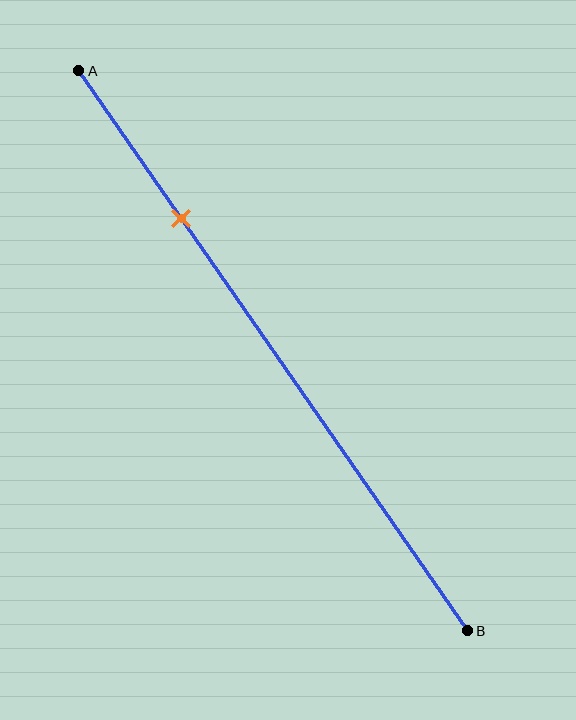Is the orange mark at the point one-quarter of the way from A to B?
Yes, the mark is approximately at the one-quarter point.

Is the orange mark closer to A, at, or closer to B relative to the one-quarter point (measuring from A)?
The orange mark is approximately at the one-quarter point of segment AB.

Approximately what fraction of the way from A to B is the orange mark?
The orange mark is approximately 25% of the way from A to B.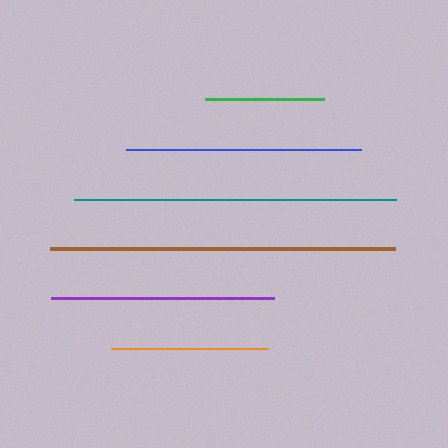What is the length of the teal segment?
The teal segment is approximately 322 pixels long.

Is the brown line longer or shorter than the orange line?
The brown line is longer than the orange line.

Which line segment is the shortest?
The green line is the shortest at approximately 119 pixels.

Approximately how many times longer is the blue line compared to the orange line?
The blue line is approximately 1.5 times the length of the orange line.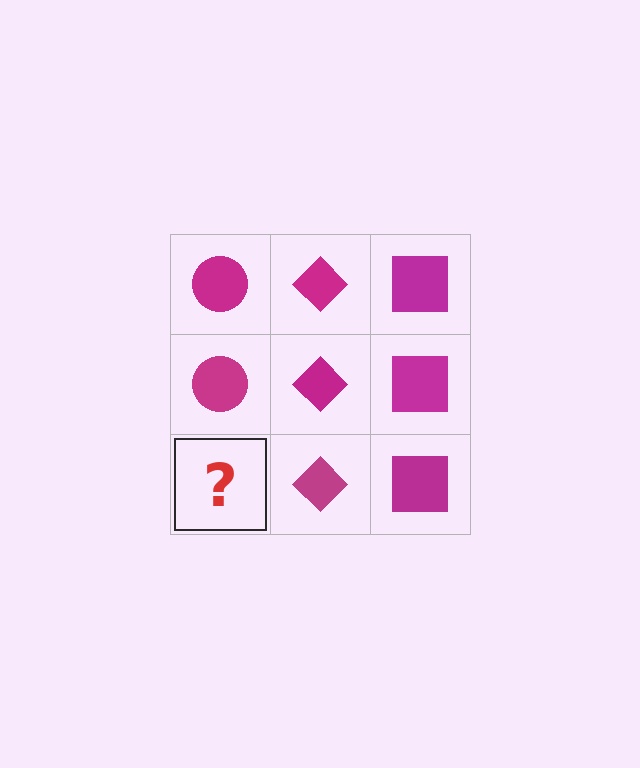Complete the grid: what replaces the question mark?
The question mark should be replaced with a magenta circle.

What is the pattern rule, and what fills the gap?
The rule is that each column has a consistent shape. The gap should be filled with a magenta circle.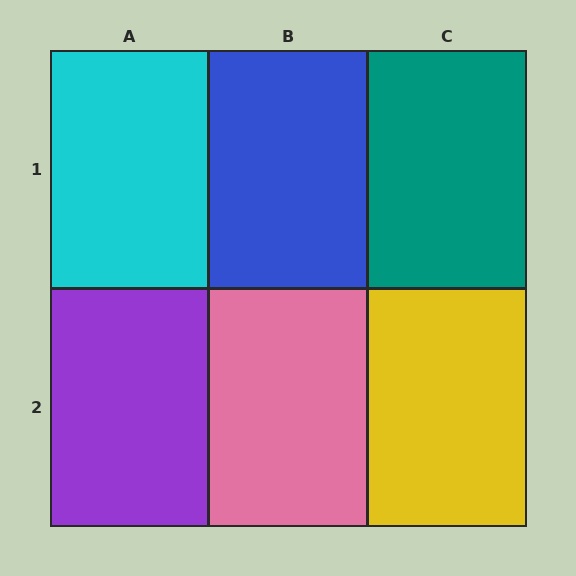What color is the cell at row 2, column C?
Yellow.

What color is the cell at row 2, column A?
Purple.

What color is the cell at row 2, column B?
Pink.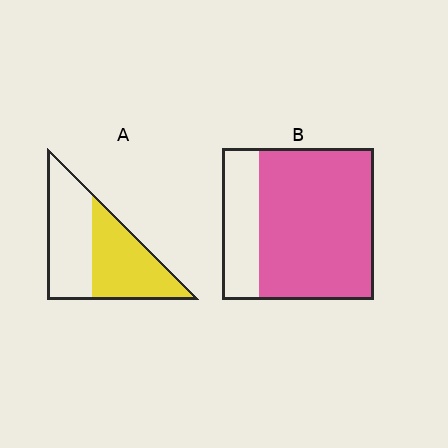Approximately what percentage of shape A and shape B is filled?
A is approximately 50% and B is approximately 75%.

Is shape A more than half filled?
Roughly half.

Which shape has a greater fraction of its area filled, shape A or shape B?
Shape B.